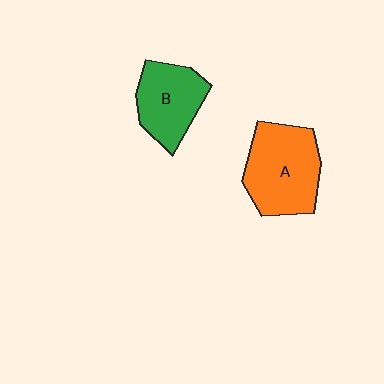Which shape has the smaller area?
Shape B (green).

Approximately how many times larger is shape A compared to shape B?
Approximately 1.3 times.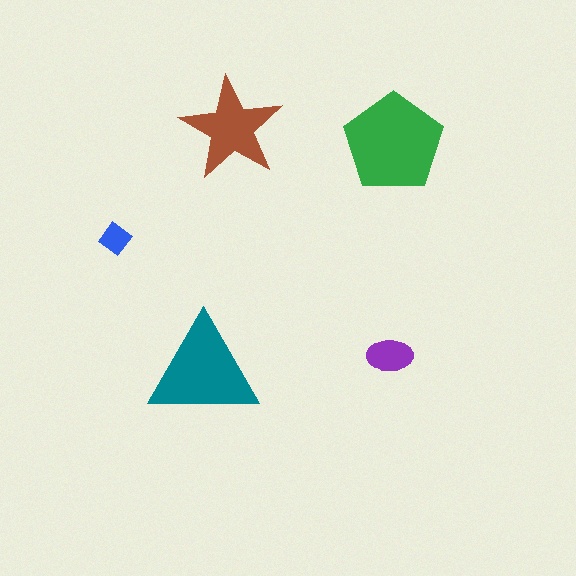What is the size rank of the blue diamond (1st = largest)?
5th.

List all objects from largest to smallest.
The green pentagon, the teal triangle, the brown star, the purple ellipse, the blue diamond.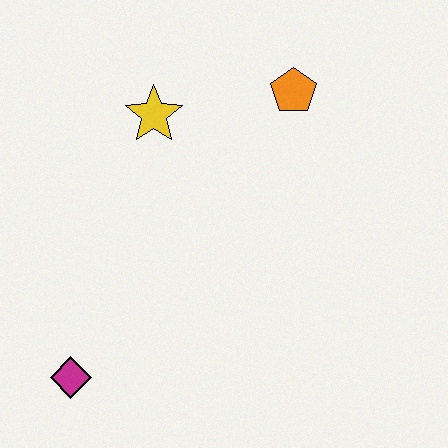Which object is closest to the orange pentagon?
The yellow star is closest to the orange pentagon.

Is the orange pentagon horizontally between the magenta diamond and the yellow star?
No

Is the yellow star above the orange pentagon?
No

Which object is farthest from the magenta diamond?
The orange pentagon is farthest from the magenta diamond.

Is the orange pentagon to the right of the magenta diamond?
Yes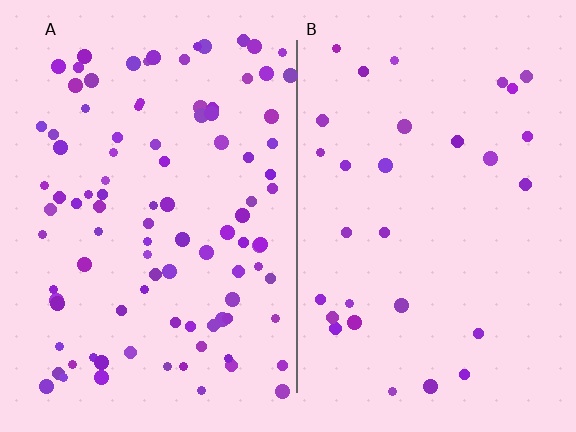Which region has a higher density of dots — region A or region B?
A (the left).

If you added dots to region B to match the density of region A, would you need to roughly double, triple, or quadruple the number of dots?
Approximately triple.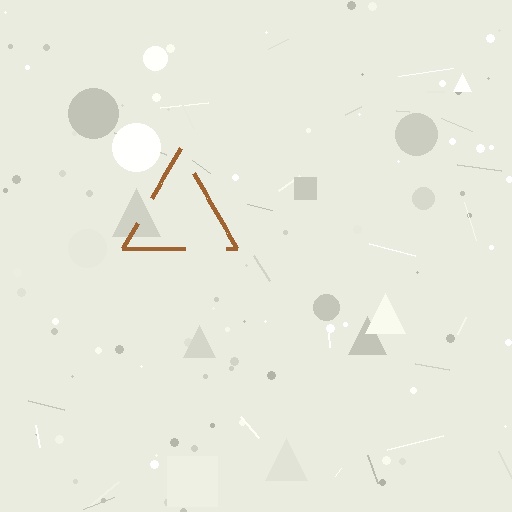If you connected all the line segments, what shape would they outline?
They would outline a triangle.